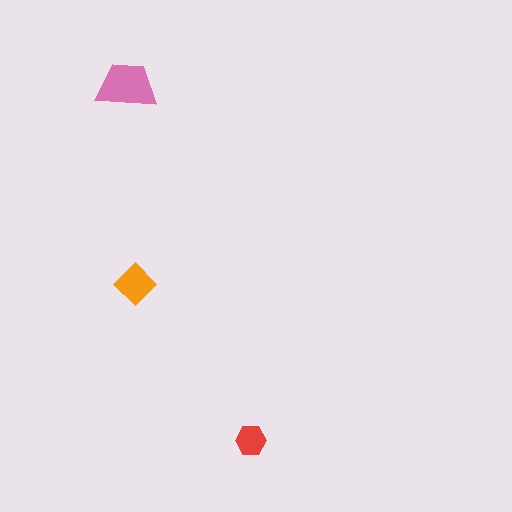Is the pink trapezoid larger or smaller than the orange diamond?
Larger.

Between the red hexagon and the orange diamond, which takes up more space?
The orange diamond.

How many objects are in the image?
There are 3 objects in the image.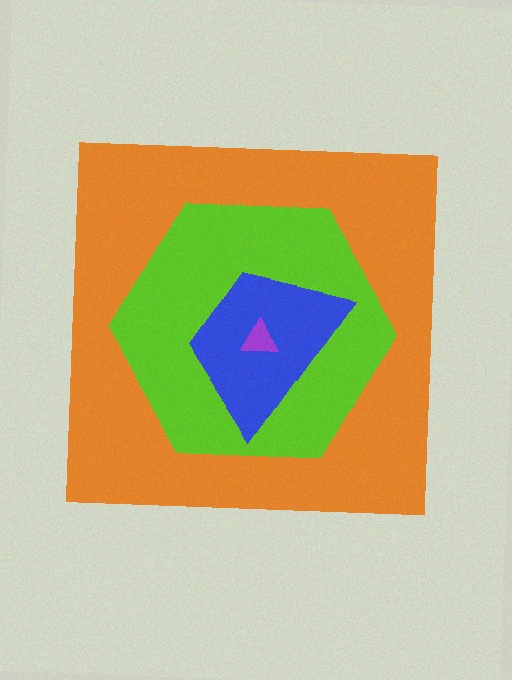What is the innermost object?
The purple triangle.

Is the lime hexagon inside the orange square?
Yes.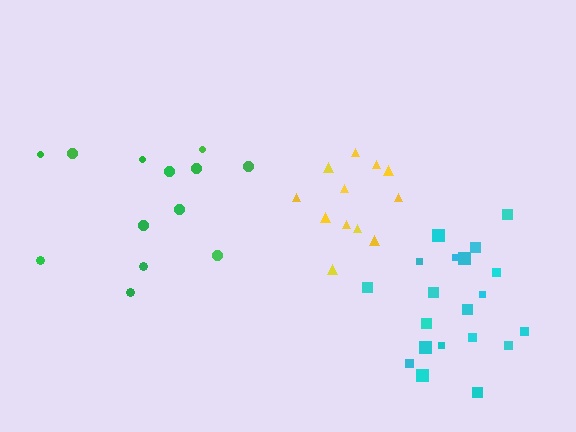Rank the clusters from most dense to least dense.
cyan, yellow, green.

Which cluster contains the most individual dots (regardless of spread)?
Cyan (20).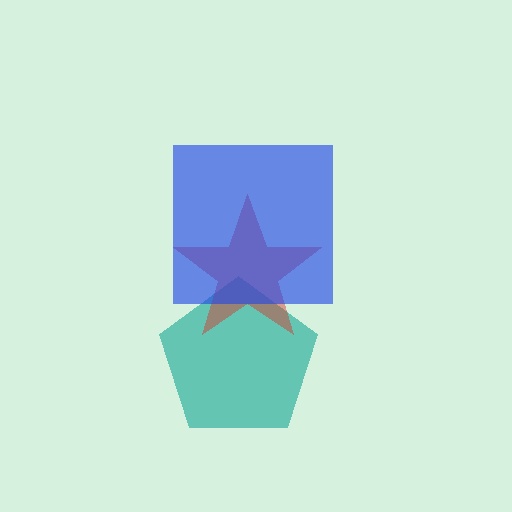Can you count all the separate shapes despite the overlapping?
Yes, there are 3 separate shapes.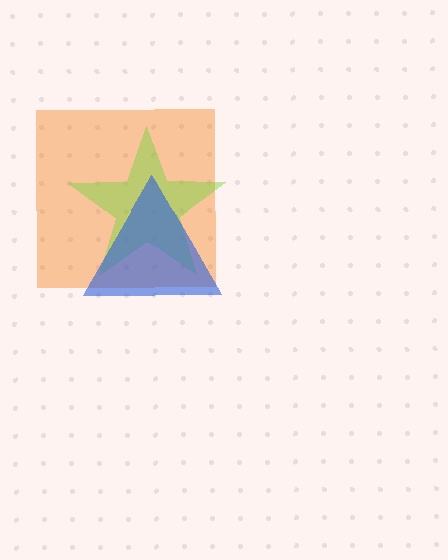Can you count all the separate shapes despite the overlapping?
Yes, there are 3 separate shapes.